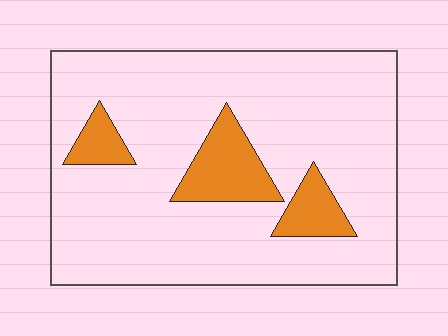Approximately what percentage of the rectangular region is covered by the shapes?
Approximately 15%.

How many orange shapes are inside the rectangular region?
3.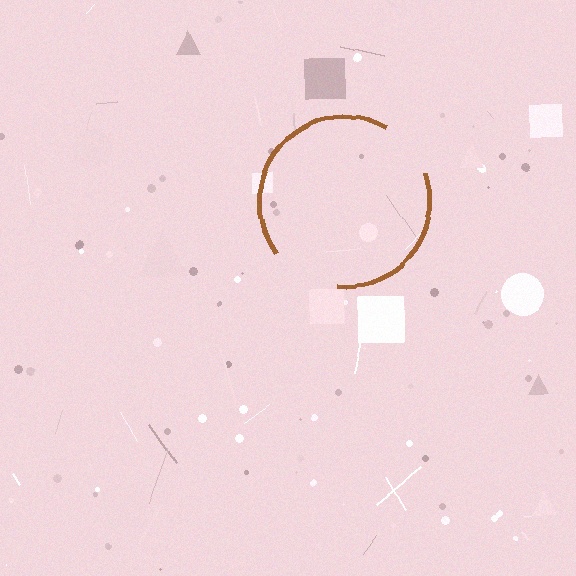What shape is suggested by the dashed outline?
The dashed outline suggests a circle.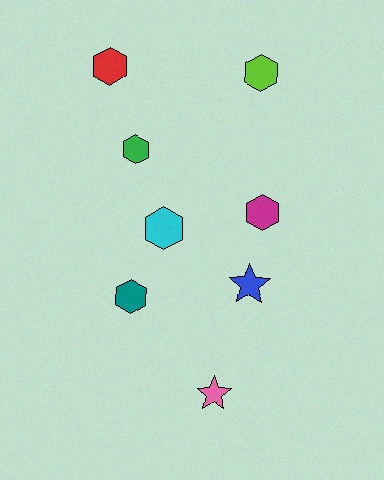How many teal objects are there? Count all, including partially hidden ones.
There is 1 teal object.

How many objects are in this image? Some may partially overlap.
There are 8 objects.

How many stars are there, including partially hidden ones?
There are 2 stars.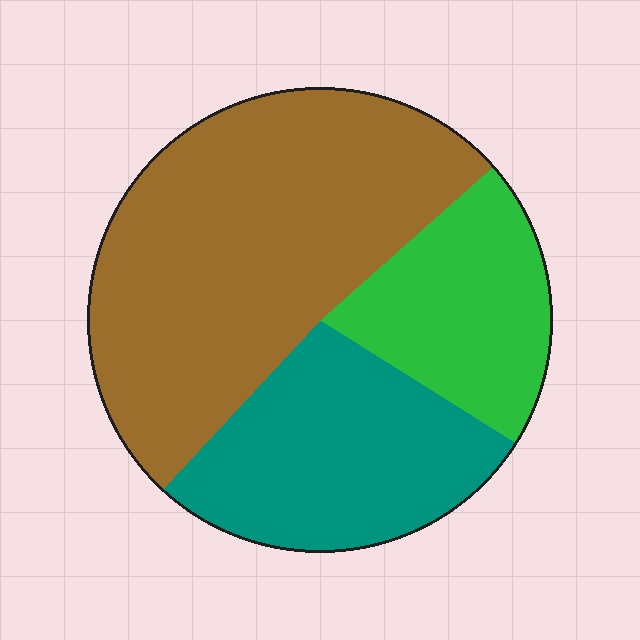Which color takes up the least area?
Green, at roughly 20%.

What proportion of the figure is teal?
Teal takes up about one quarter (1/4) of the figure.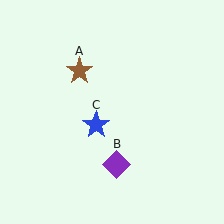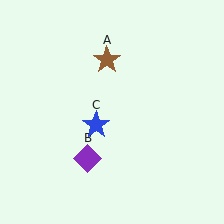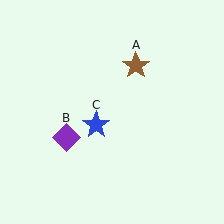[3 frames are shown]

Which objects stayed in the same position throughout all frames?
Blue star (object C) remained stationary.